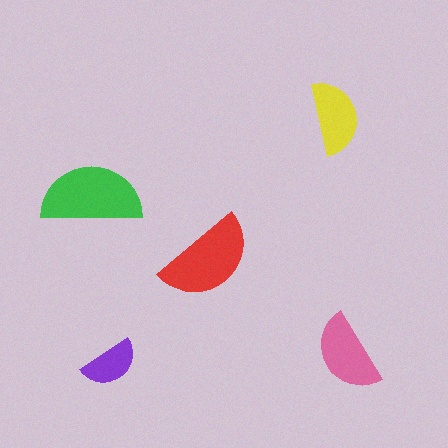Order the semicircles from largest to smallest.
the green one, the red one, the pink one, the yellow one, the purple one.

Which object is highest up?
The yellow semicircle is topmost.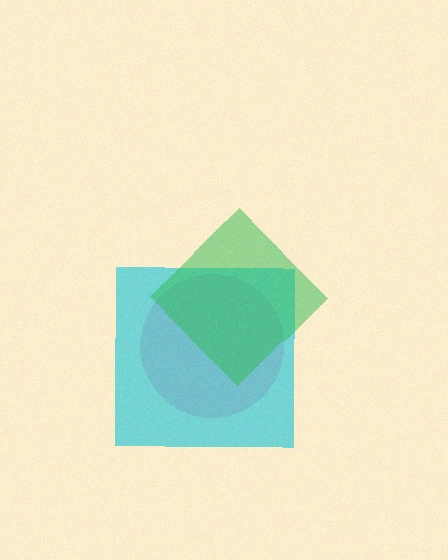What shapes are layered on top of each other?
The layered shapes are: a pink circle, a cyan square, a green diamond.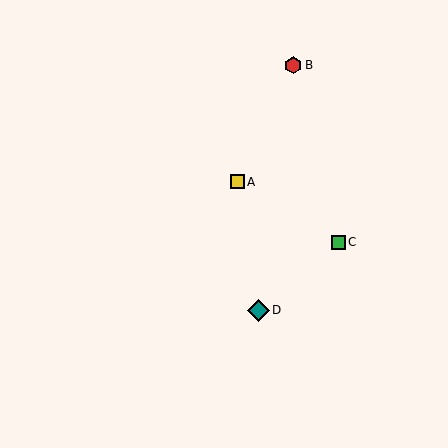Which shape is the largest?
The teal diamond (labeled D) is the largest.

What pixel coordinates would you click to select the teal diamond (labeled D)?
Click at (258, 310) to select the teal diamond D.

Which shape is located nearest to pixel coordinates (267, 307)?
The teal diamond (labeled D) at (258, 310) is nearest to that location.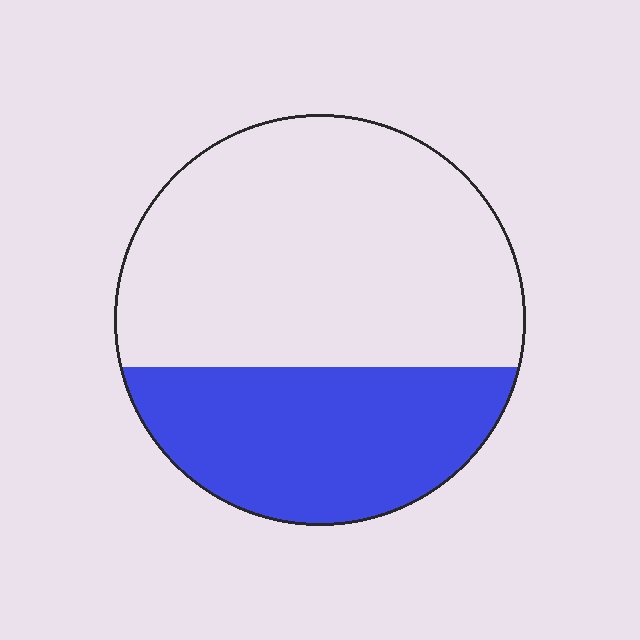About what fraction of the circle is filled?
About three eighths (3/8).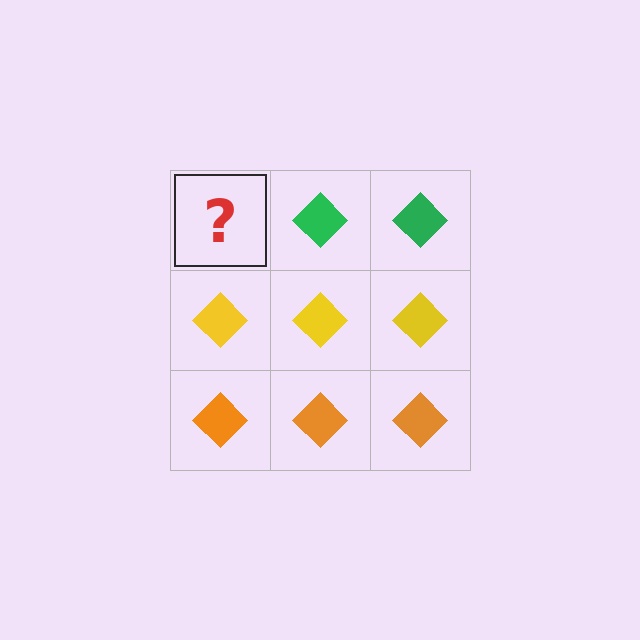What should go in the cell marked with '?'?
The missing cell should contain a green diamond.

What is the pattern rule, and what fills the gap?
The rule is that each row has a consistent color. The gap should be filled with a green diamond.